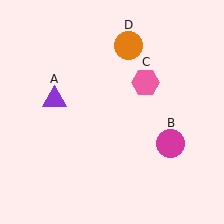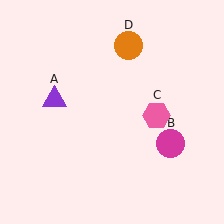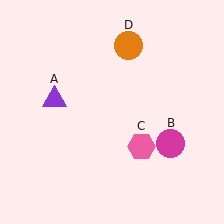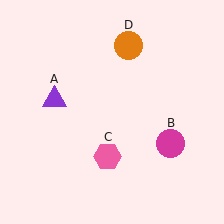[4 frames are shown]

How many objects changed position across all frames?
1 object changed position: pink hexagon (object C).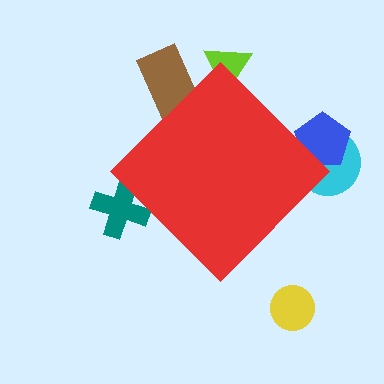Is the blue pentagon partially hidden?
Yes, the blue pentagon is partially hidden behind the red diamond.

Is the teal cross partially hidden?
Yes, the teal cross is partially hidden behind the red diamond.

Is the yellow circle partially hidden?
No, the yellow circle is fully visible.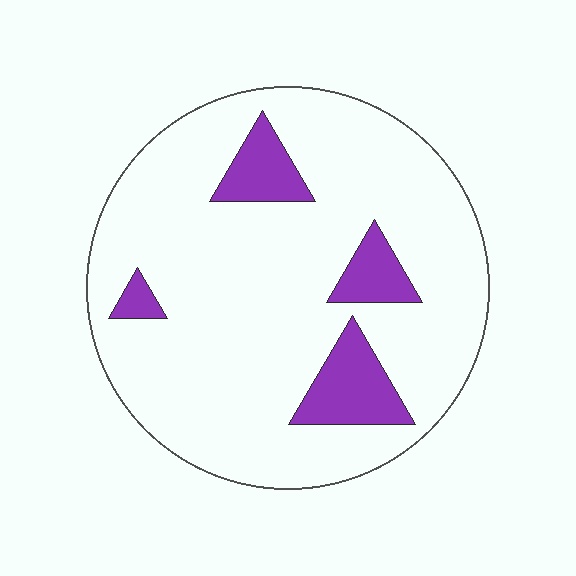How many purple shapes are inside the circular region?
4.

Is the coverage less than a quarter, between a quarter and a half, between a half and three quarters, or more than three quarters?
Less than a quarter.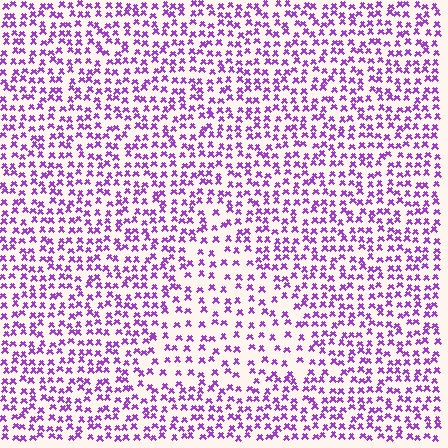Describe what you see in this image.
The image contains small purple elements arranged at two different densities. A triangle-shaped region is visible where the elements are less densely packed than the surrounding area.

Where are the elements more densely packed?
The elements are more densely packed outside the triangle boundary.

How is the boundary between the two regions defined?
The boundary is defined by a change in element density (approximately 1.7x ratio). All elements are the same color, size, and shape.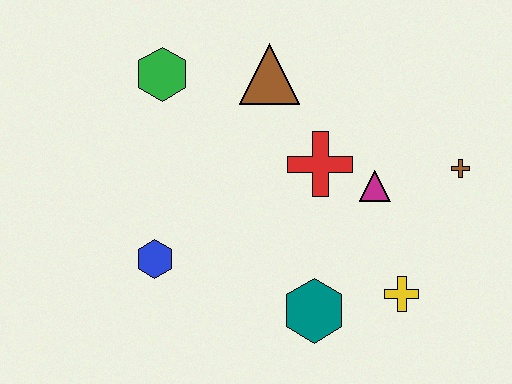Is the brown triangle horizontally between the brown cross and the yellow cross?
No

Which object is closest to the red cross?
The magenta triangle is closest to the red cross.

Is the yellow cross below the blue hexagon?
Yes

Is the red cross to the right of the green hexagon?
Yes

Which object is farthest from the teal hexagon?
The green hexagon is farthest from the teal hexagon.